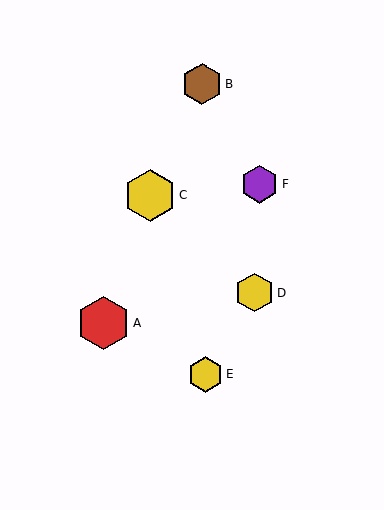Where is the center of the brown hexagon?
The center of the brown hexagon is at (202, 84).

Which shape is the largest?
The red hexagon (labeled A) is the largest.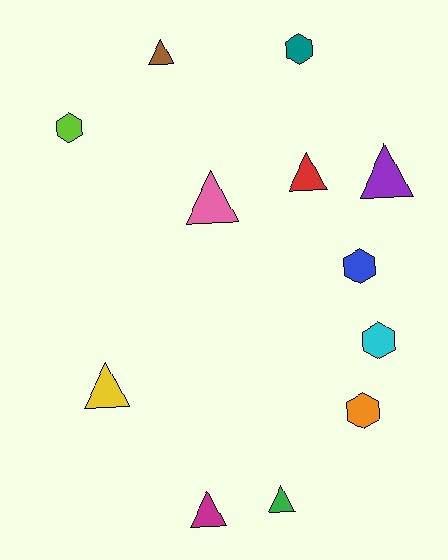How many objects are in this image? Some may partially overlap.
There are 12 objects.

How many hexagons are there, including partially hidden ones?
There are 5 hexagons.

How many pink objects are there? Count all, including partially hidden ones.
There is 1 pink object.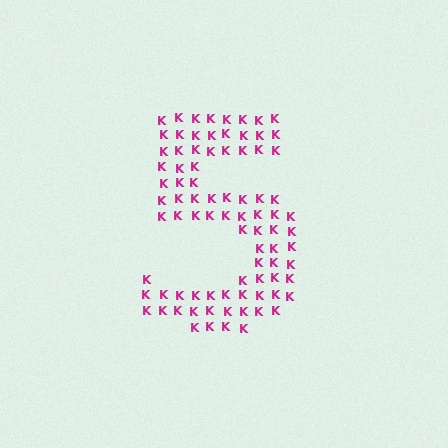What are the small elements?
The small elements are letter K's.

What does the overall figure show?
The overall figure shows the digit 5.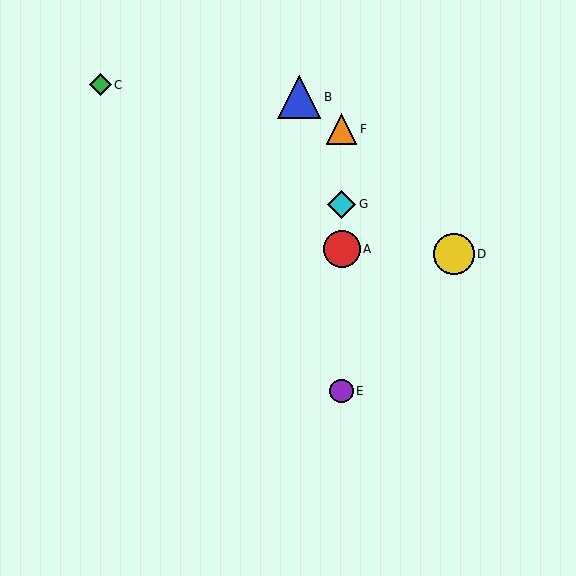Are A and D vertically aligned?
No, A is at x≈342 and D is at x≈454.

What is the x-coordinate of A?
Object A is at x≈342.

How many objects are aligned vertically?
4 objects (A, E, F, G) are aligned vertically.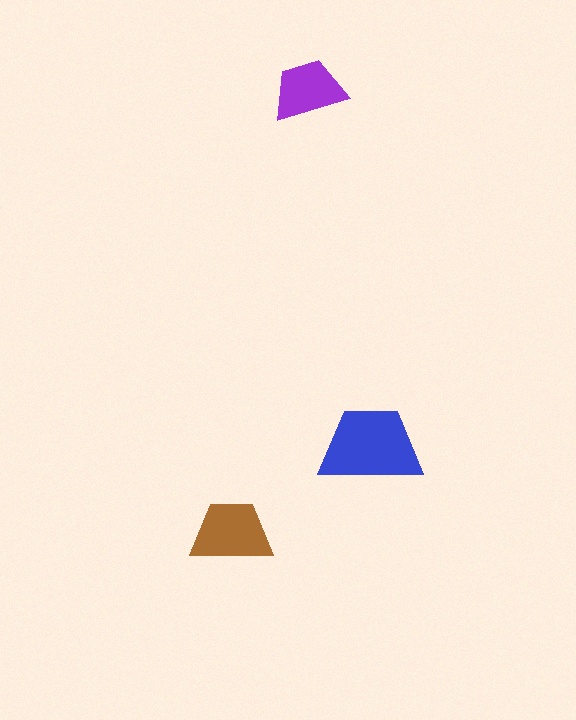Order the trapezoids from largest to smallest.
the blue one, the brown one, the purple one.